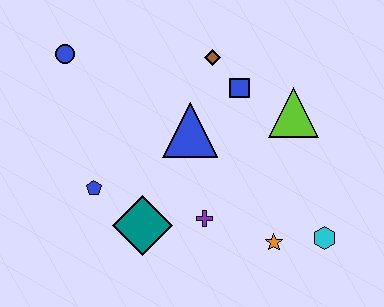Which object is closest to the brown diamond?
The blue square is closest to the brown diamond.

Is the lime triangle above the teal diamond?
Yes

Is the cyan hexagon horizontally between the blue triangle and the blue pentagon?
No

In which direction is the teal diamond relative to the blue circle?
The teal diamond is below the blue circle.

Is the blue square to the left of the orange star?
Yes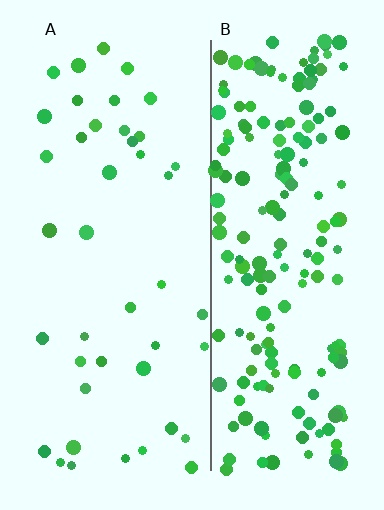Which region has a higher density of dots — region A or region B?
B (the right).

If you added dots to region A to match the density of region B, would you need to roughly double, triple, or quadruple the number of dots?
Approximately quadruple.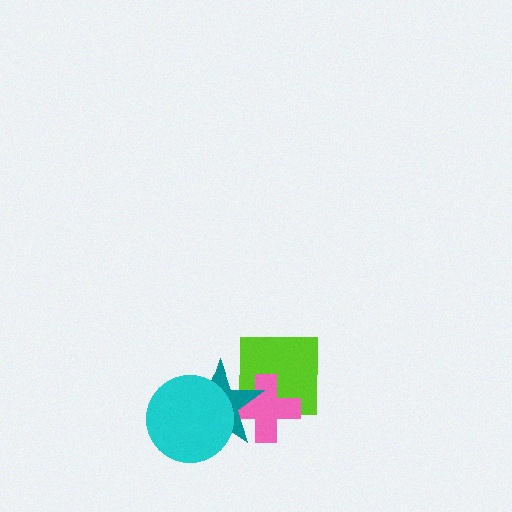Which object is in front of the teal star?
The cyan circle is in front of the teal star.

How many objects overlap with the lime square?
2 objects overlap with the lime square.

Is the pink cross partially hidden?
Yes, it is partially covered by another shape.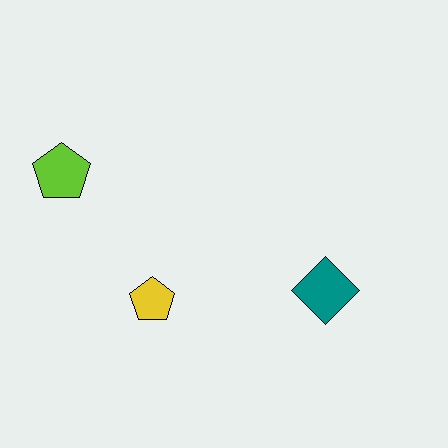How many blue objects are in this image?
There are no blue objects.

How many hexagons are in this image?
There are no hexagons.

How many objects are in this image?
There are 3 objects.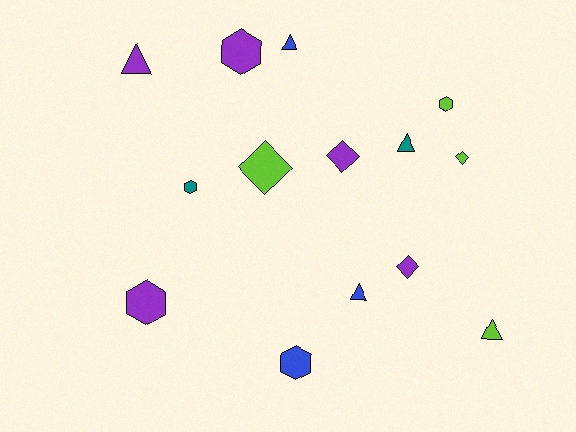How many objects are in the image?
There are 14 objects.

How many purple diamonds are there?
There are 2 purple diamonds.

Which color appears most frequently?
Purple, with 5 objects.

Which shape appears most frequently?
Triangle, with 5 objects.